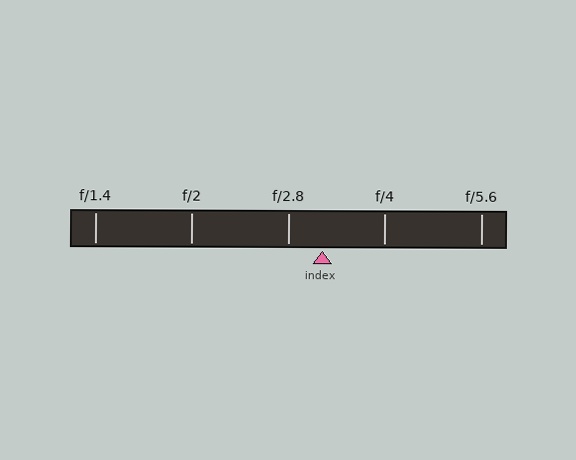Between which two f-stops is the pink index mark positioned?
The index mark is between f/2.8 and f/4.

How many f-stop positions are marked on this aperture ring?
There are 5 f-stop positions marked.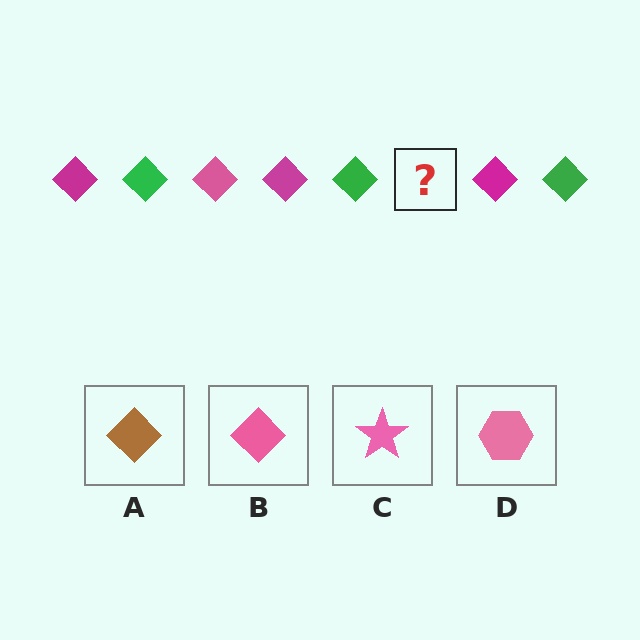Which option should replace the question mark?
Option B.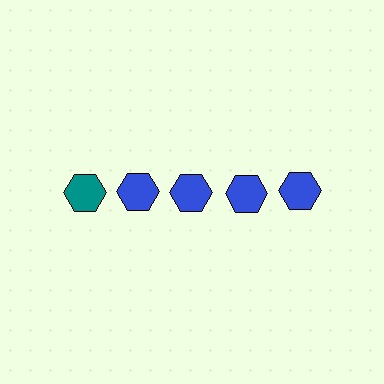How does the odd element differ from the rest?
It has a different color: teal instead of blue.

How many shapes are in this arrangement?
There are 5 shapes arranged in a grid pattern.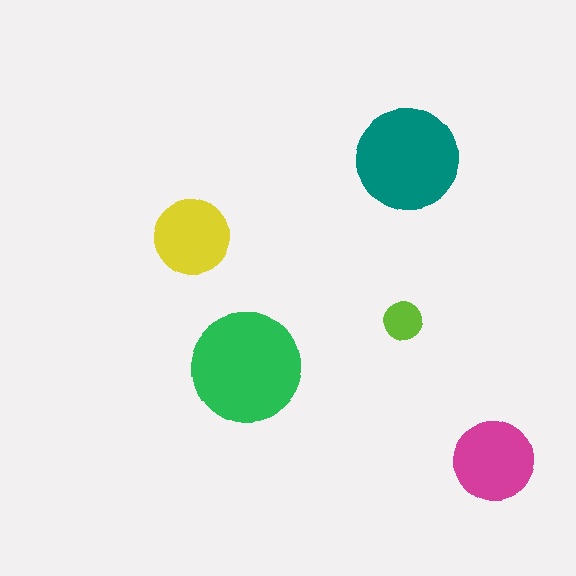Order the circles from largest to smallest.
the green one, the teal one, the magenta one, the yellow one, the lime one.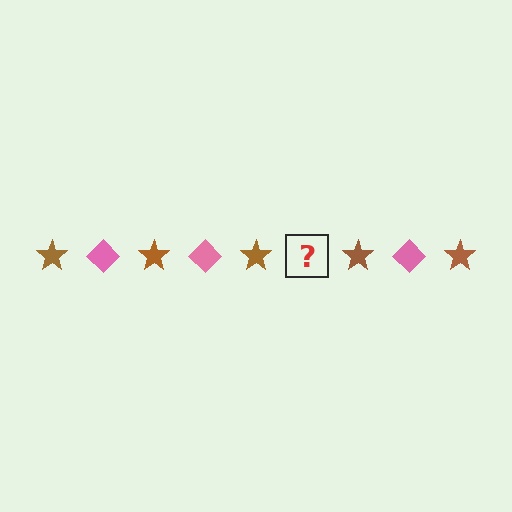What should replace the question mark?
The question mark should be replaced with a pink diamond.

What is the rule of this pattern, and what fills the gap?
The rule is that the pattern alternates between brown star and pink diamond. The gap should be filled with a pink diamond.